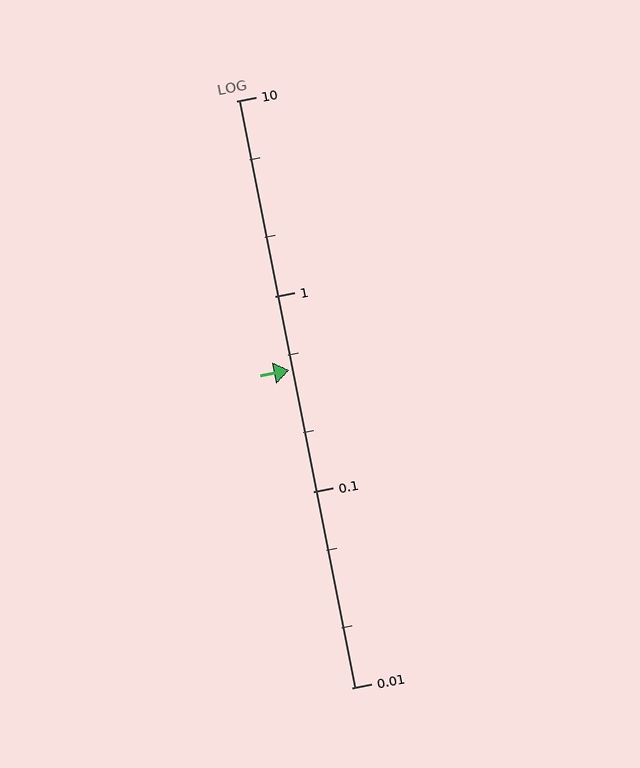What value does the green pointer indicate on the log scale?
The pointer indicates approximately 0.42.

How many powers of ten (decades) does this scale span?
The scale spans 3 decades, from 0.01 to 10.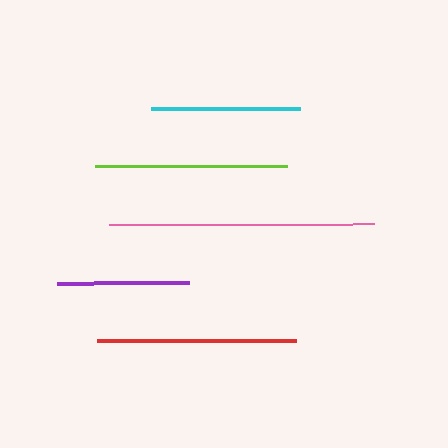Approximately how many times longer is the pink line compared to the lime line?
The pink line is approximately 1.4 times the length of the lime line.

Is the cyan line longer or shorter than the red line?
The red line is longer than the cyan line.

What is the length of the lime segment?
The lime segment is approximately 192 pixels long.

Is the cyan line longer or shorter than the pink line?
The pink line is longer than the cyan line.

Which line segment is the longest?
The pink line is the longest at approximately 265 pixels.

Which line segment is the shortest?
The purple line is the shortest at approximately 131 pixels.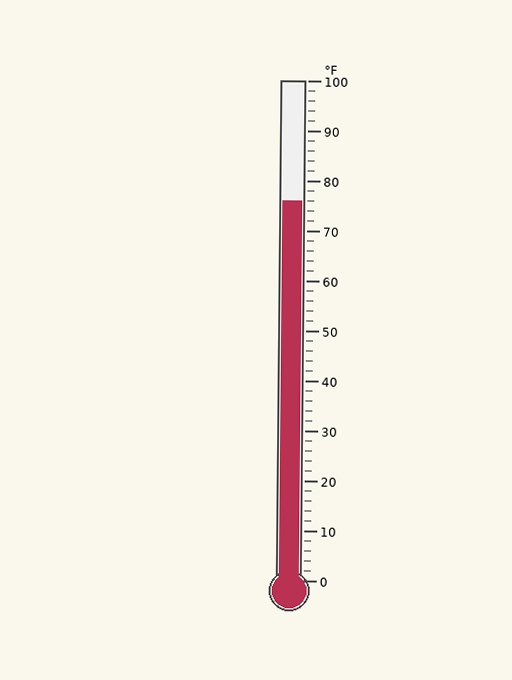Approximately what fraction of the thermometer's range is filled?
The thermometer is filled to approximately 75% of its range.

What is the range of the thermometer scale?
The thermometer scale ranges from 0°F to 100°F.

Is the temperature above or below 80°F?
The temperature is below 80°F.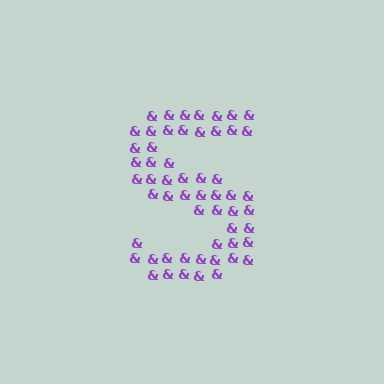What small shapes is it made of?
It is made of small ampersands.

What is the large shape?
The large shape is the letter S.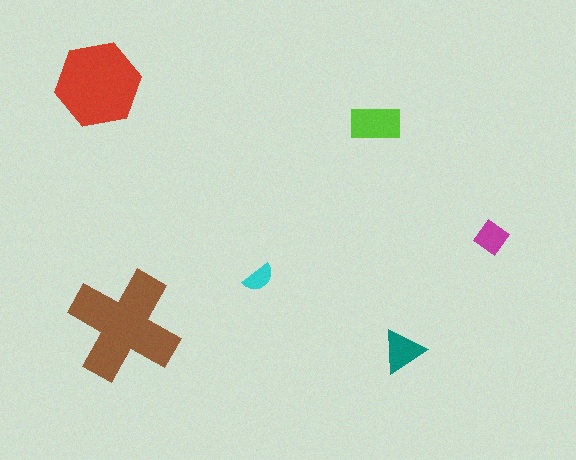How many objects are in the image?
There are 6 objects in the image.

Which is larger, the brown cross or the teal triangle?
The brown cross.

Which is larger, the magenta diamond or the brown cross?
The brown cross.